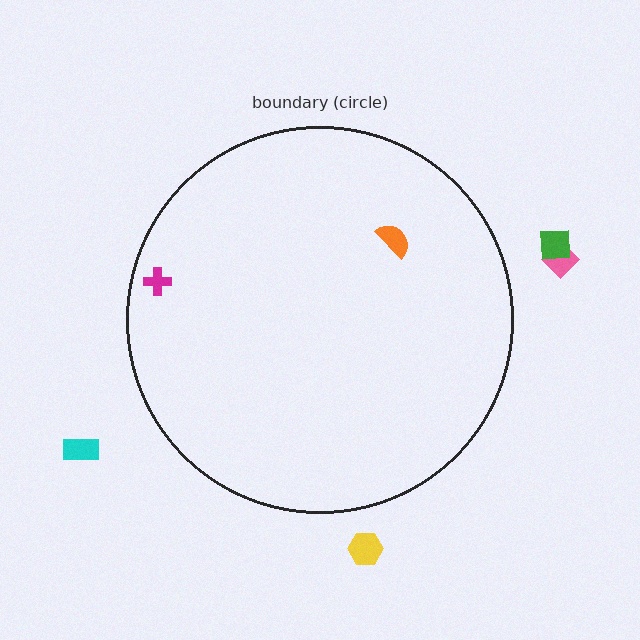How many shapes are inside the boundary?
2 inside, 4 outside.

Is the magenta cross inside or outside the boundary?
Inside.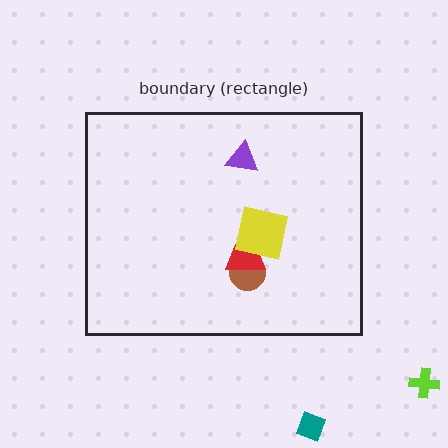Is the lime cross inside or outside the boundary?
Outside.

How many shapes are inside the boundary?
4 inside, 2 outside.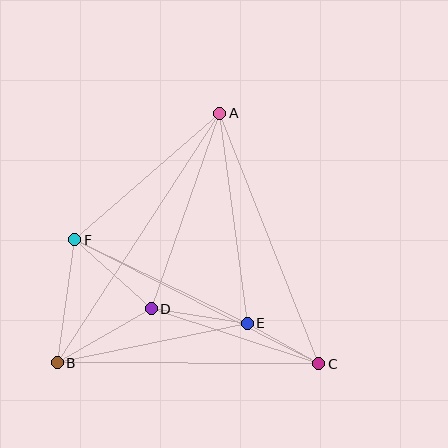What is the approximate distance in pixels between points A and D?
The distance between A and D is approximately 207 pixels.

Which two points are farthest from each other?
Points A and B are farthest from each other.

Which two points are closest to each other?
Points C and E are closest to each other.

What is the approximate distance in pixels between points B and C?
The distance between B and C is approximately 261 pixels.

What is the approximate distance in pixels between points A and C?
The distance between A and C is approximately 269 pixels.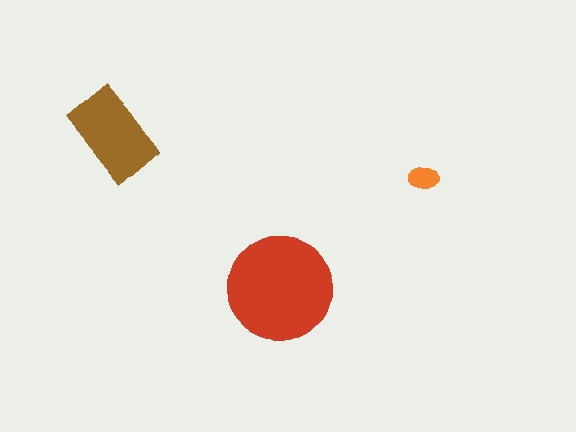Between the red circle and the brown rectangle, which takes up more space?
The red circle.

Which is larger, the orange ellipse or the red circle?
The red circle.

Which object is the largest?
The red circle.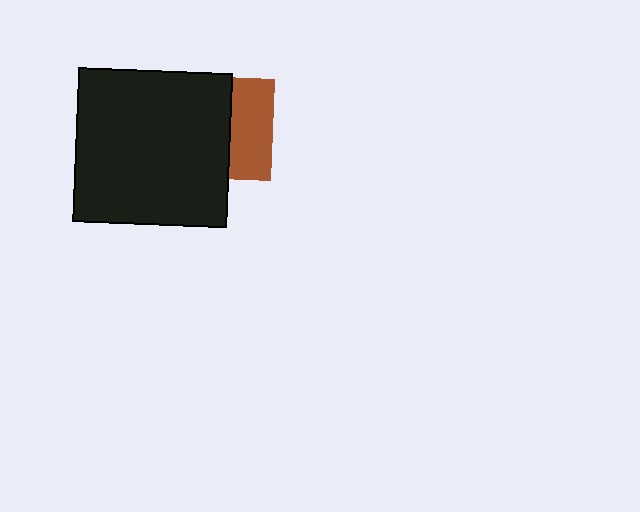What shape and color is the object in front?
The object in front is a black square.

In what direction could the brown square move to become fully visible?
The brown square could move right. That would shift it out from behind the black square entirely.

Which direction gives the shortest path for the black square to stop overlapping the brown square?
Moving left gives the shortest separation.